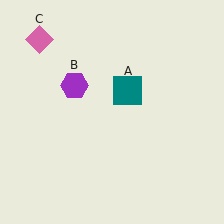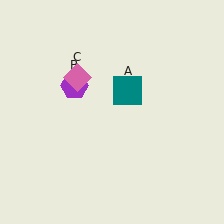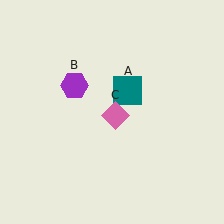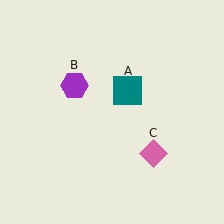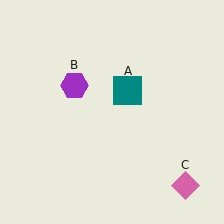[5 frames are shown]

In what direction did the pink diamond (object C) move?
The pink diamond (object C) moved down and to the right.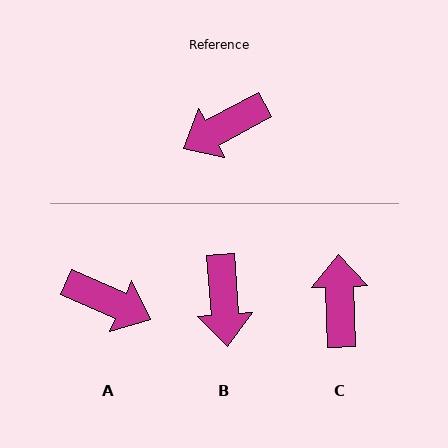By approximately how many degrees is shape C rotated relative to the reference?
Approximately 116 degrees clockwise.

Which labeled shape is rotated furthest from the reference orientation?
A, about 128 degrees away.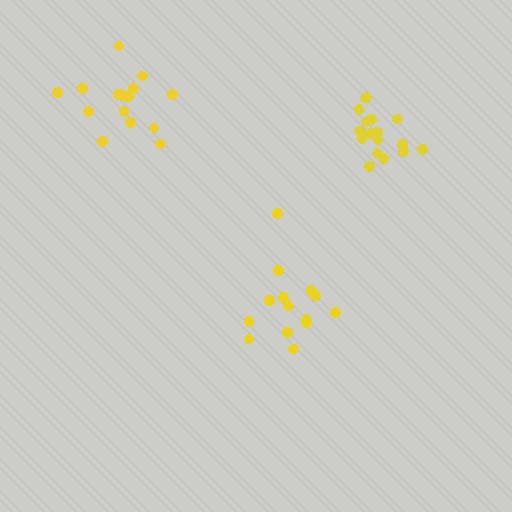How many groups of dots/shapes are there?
There are 3 groups.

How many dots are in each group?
Group 1: 14 dots, Group 2: 18 dots, Group 3: 16 dots (48 total).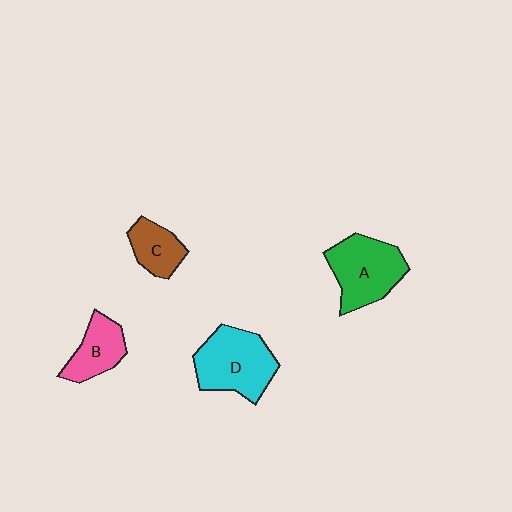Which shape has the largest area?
Shape D (cyan).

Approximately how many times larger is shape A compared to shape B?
Approximately 1.6 times.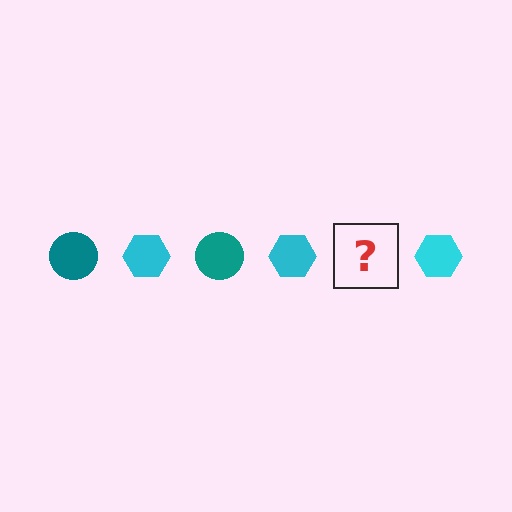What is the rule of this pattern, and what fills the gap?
The rule is that the pattern alternates between teal circle and cyan hexagon. The gap should be filled with a teal circle.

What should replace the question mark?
The question mark should be replaced with a teal circle.